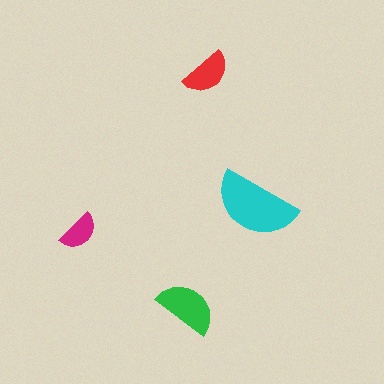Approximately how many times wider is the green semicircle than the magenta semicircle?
About 1.5 times wider.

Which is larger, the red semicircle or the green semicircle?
The green one.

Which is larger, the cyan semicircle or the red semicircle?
The cyan one.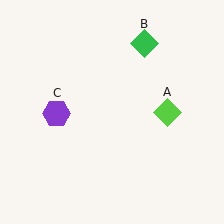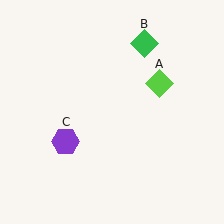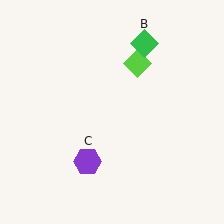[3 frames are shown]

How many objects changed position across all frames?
2 objects changed position: lime diamond (object A), purple hexagon (object C).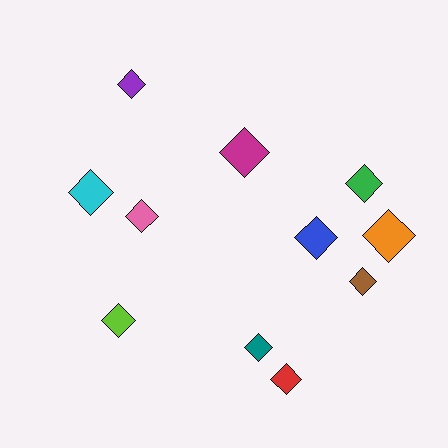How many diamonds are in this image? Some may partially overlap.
There are 11 diamonds.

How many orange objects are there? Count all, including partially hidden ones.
There is 1 orange object.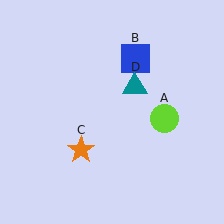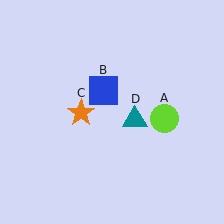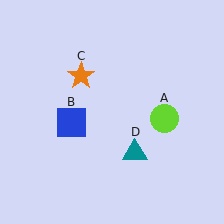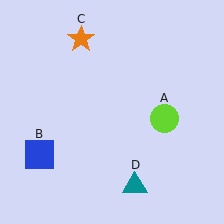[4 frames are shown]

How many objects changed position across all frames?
3 objects changed position: blue square (object B), orange star (object C), teal triangle (object D).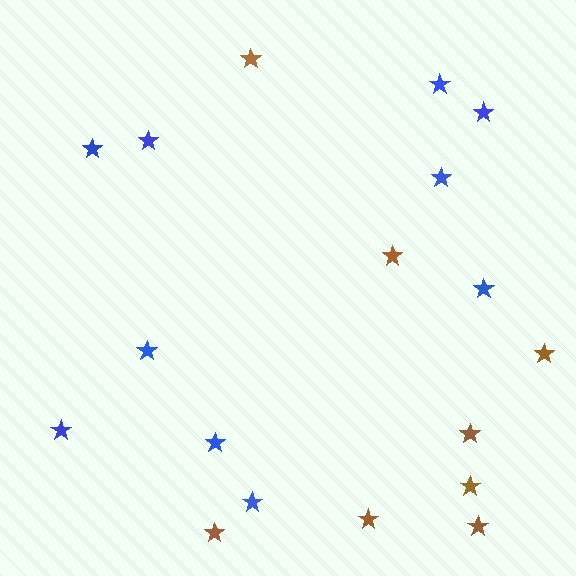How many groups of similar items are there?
There are 2 groups: one group of blue stars (10) and one group of brown stars (8).